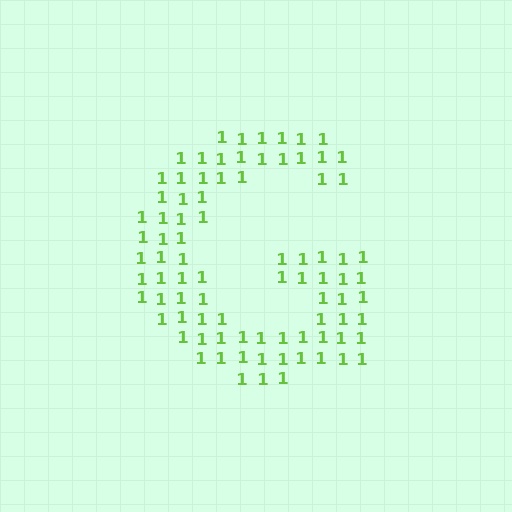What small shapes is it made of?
It is made of small digit 1's.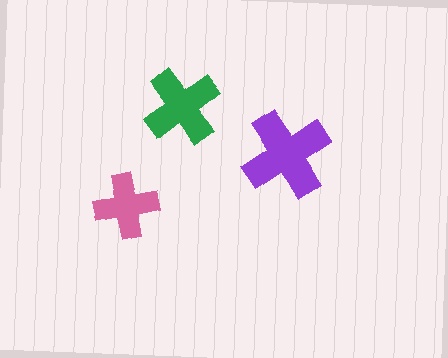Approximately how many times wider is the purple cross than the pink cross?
About 1.5 times wider.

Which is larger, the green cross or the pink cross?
The green one.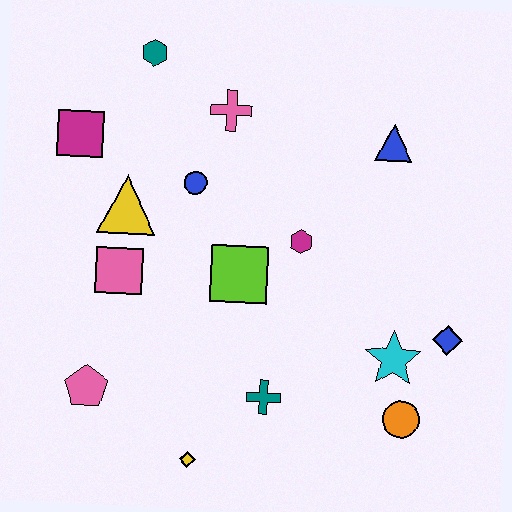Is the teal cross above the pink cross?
No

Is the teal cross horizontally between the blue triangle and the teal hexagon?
Yes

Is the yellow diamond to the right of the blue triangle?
No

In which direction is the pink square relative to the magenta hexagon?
The pink square is to the left of the magenta hexagon.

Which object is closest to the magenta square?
The yellow triangle is closest to the magenta square.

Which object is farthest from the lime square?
The teal hexagon is farthest from the lime square.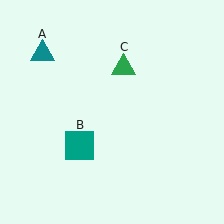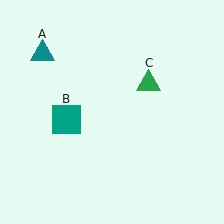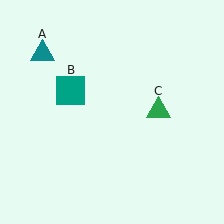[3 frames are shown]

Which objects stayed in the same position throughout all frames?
Teal triangle (object A) remained stationary.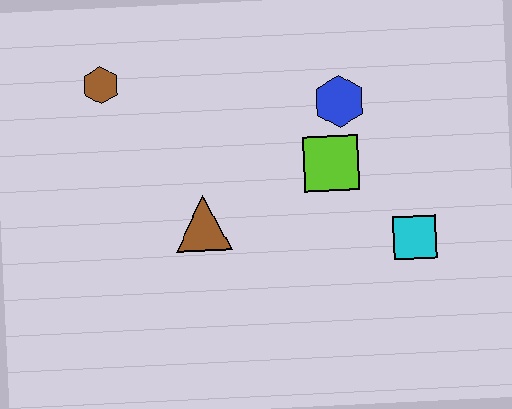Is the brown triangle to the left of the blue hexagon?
Yes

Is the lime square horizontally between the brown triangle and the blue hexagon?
Yes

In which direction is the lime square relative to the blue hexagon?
The lime square is below the blue hexagon.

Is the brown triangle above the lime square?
No